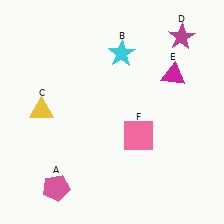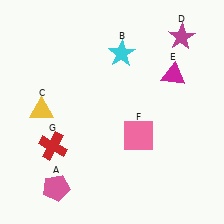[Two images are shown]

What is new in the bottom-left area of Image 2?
A red cross (G) was added in the bottom-left area of Image 2.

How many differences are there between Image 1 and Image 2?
There is 1 difference between the two images.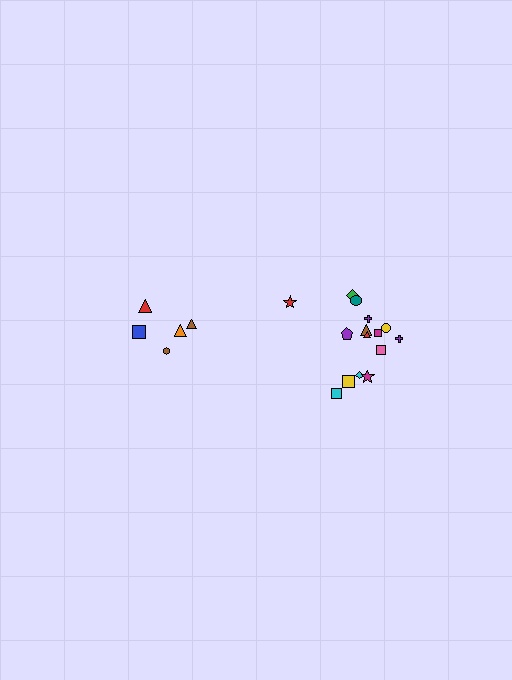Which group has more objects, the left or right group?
The right group.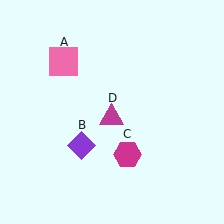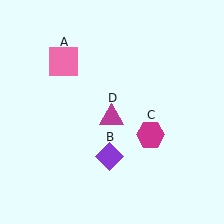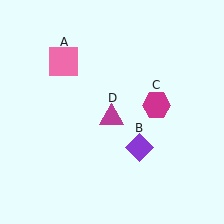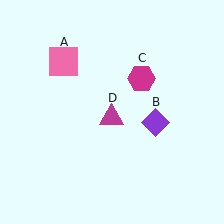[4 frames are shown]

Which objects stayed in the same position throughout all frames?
Pink square (object A) and magenta triangle (object D) remained stationary.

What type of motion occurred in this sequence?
The purple diamond (object B), magenta hexagon (object C) rotated counterclockwise around the center of the scene.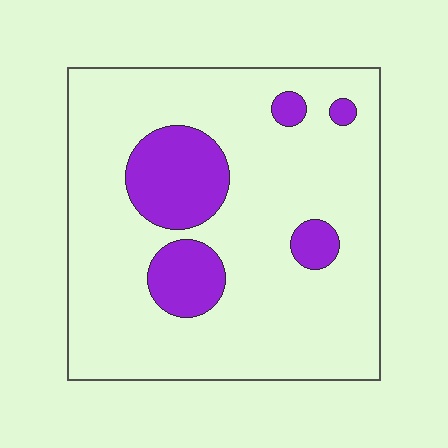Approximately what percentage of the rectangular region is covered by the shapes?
Approximately 15%.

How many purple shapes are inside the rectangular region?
5.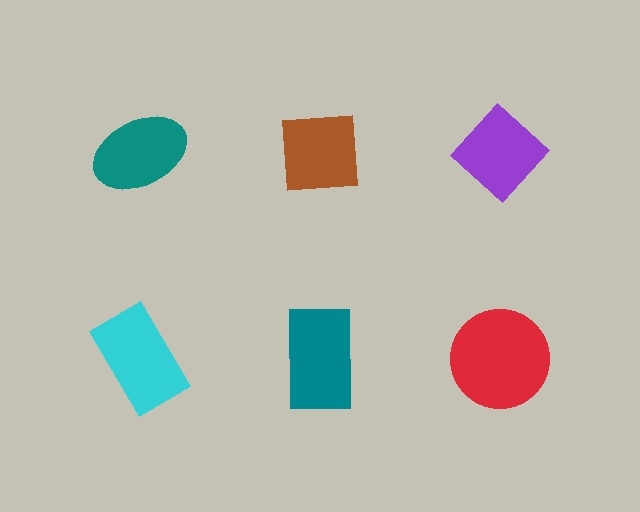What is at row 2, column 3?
A red circle.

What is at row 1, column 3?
A purple diamond.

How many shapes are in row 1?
3 shapes.